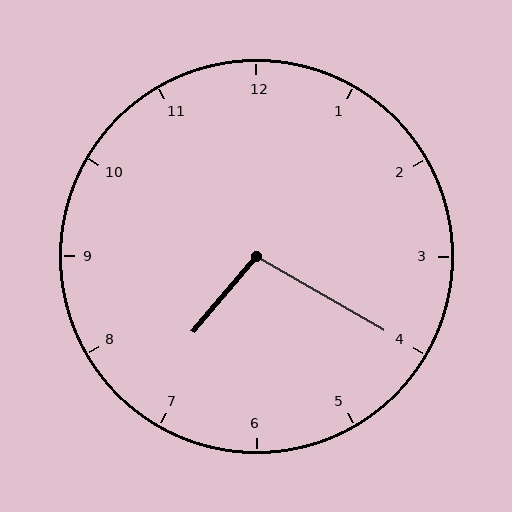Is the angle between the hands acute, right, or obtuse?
It is obtuse.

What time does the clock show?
7:20.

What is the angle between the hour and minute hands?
Approximately 100 degrees.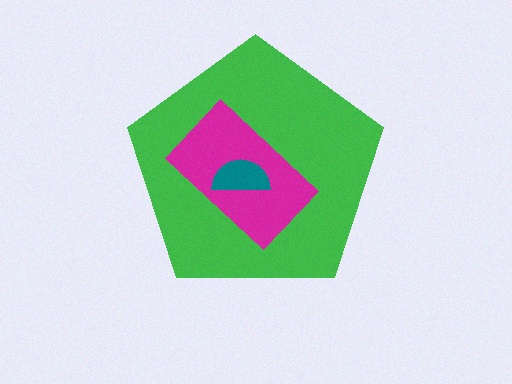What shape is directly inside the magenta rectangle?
The teal semicircle.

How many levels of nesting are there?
3.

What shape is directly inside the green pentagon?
The magenta rectangle.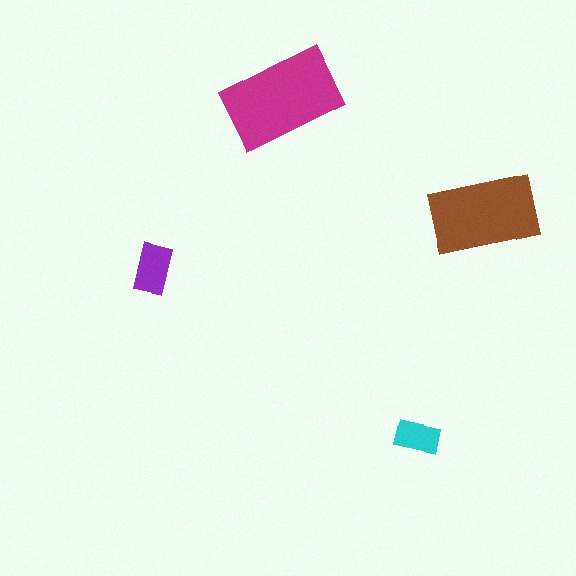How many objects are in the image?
There are 4 objects in the image.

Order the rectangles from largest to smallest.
the magenta one, the brown one, the purple one, the cyan one.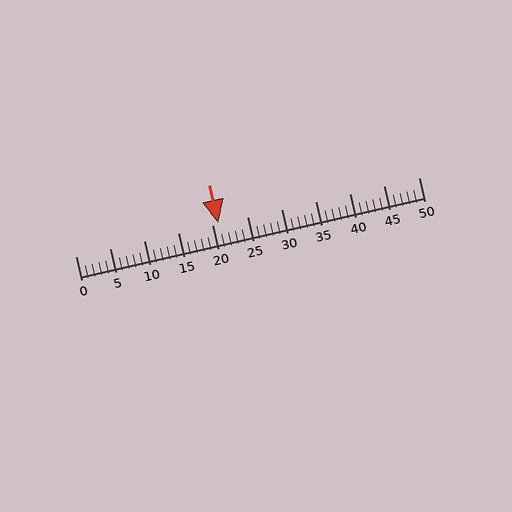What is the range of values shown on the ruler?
The ruler shows values from 0 to 50.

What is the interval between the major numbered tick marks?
The major tick marks are spaced 5 units apart.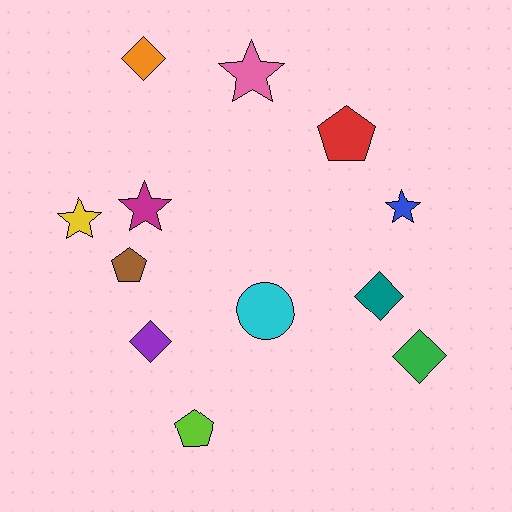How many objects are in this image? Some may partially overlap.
There are 12 objects.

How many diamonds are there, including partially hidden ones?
There are 4 diamonds.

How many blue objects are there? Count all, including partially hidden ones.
There is 1 blue object.